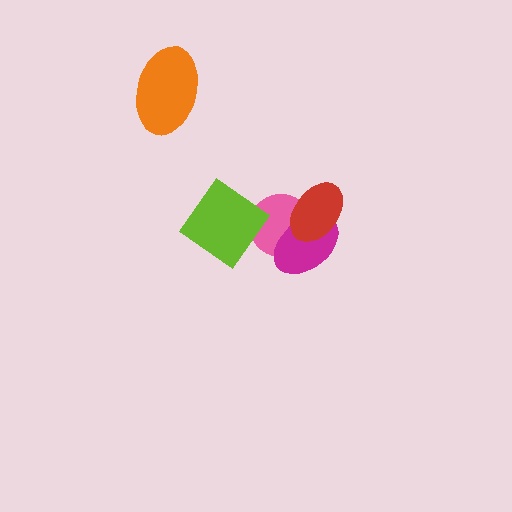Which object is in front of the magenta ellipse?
The red ellipse is in front of the magenta ellipse.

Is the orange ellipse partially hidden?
No, no other shape covers it.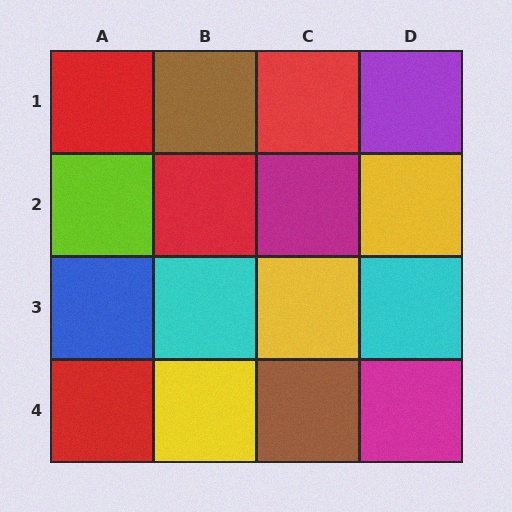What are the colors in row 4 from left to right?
Red, yellow, brown, magenta.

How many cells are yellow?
3 cells are yellow.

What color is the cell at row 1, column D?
Purple.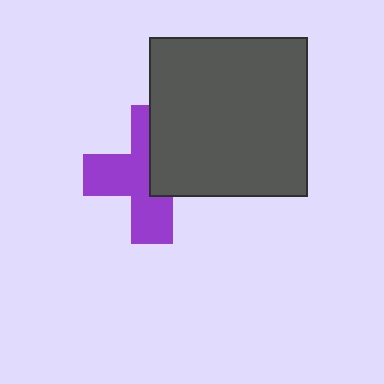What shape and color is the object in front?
The object in front is a dark gray rectangle.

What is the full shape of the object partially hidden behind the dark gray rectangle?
The partially hidden object is a purple cross.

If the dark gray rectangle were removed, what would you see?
You would see the complete purple cross.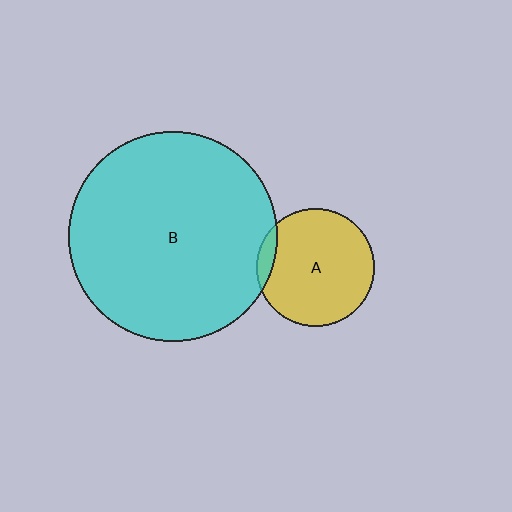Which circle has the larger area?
Circle B (cyan).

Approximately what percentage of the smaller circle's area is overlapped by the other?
Approximately 10%.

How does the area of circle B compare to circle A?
Approximately 3.1 times.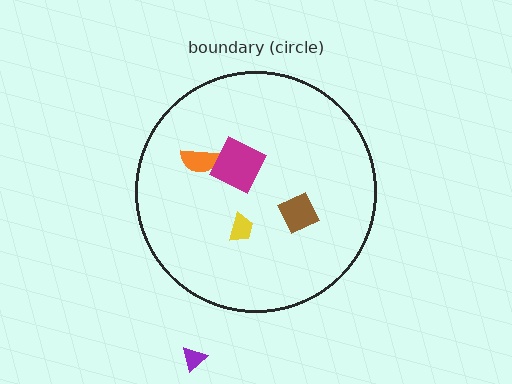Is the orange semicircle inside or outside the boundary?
Inside.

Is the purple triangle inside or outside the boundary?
Outside.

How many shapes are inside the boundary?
4 inside, 1 outside.